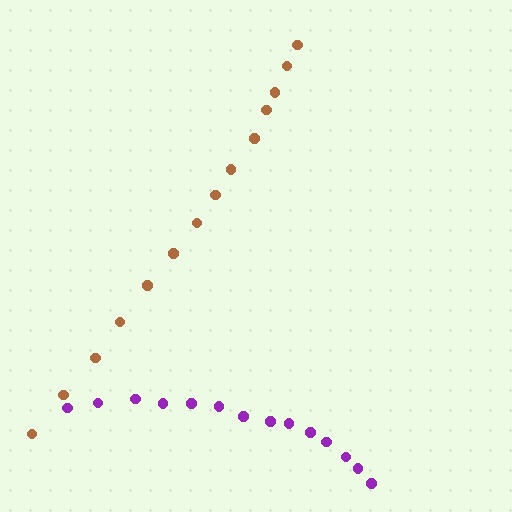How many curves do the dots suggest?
There are 2 distinct paths.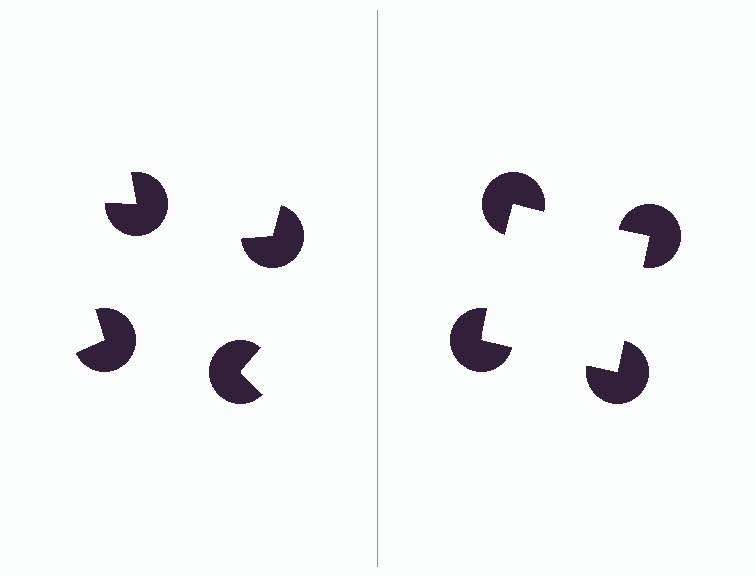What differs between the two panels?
The pac-man discs are positioned identically on both sides; only the wedge orientations differ. On the right they align to a square; on the left they are misaligned.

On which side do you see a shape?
An illusory square appears on the right side. On the left side the wedge cuts are rotated, so no coherent shape forms.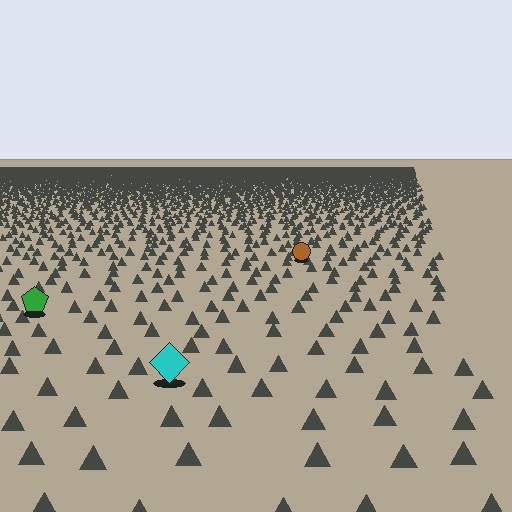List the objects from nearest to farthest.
From nearest to farthest: the cyan diamond, the green pentagon, the brown circle.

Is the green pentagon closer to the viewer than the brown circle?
Yes. The green pentagon is closer — you can tell from the texture gradient: the ground texture is coarser near it.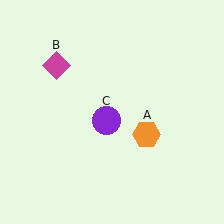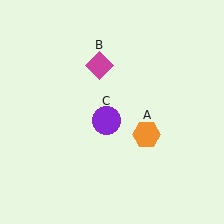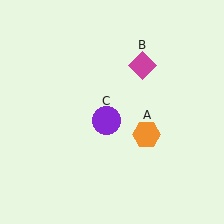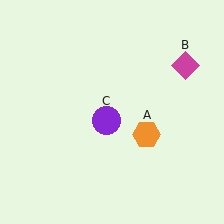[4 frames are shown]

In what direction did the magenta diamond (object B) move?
The magenta diamond (object B) moved right.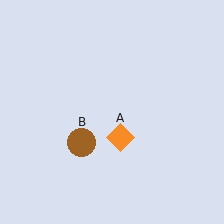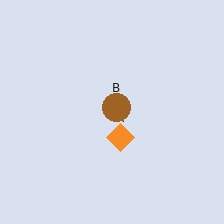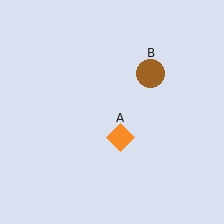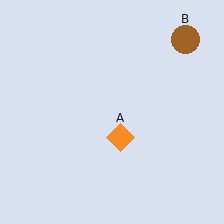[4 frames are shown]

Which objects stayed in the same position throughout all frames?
Orange diamond (object A) remained stationary.